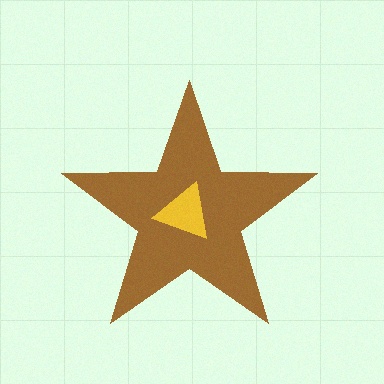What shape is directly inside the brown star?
The yellow triangle.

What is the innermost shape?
The yellow triangle.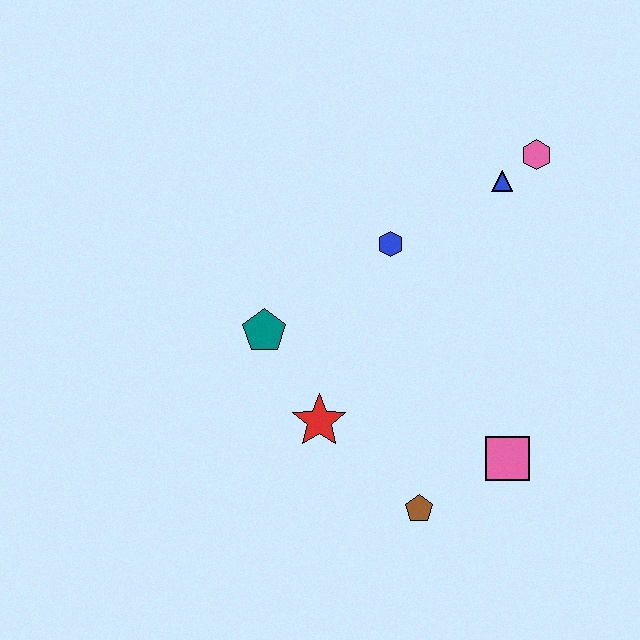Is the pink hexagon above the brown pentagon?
Yes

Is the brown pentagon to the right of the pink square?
No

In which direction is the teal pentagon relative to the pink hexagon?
The teal pentagon is to the left of the pink hexagon.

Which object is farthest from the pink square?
The pink hexagon is farthest from the pink square.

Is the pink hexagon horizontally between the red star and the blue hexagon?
No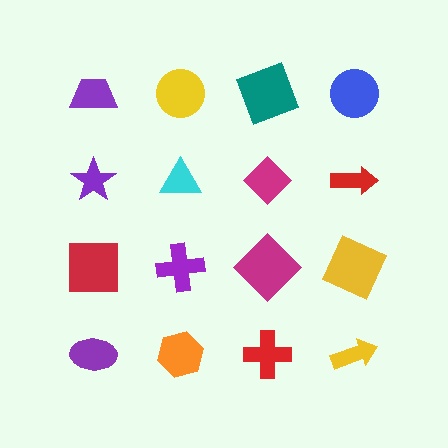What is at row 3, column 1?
A red square.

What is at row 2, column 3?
A magenta diamond.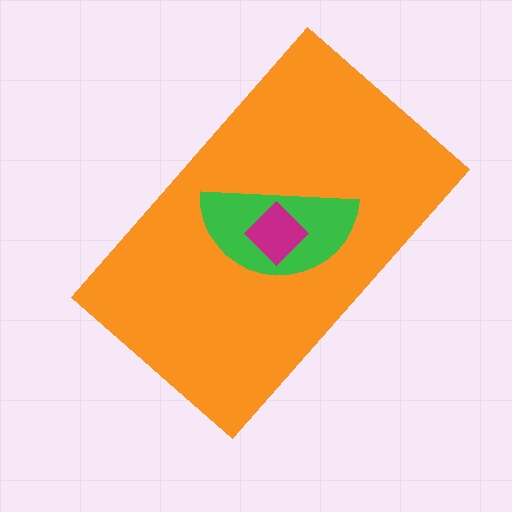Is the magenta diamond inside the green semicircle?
Yes.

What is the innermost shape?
The magenta diamond.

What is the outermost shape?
The orange rectangle.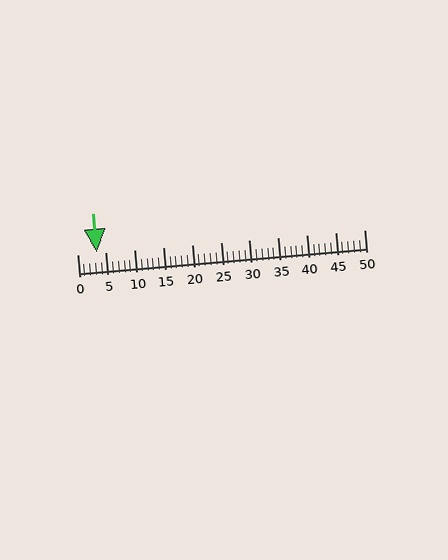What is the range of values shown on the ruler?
The ruler shows values from 0 to 50.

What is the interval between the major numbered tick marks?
The major tick marks are spaced 5 units apart.